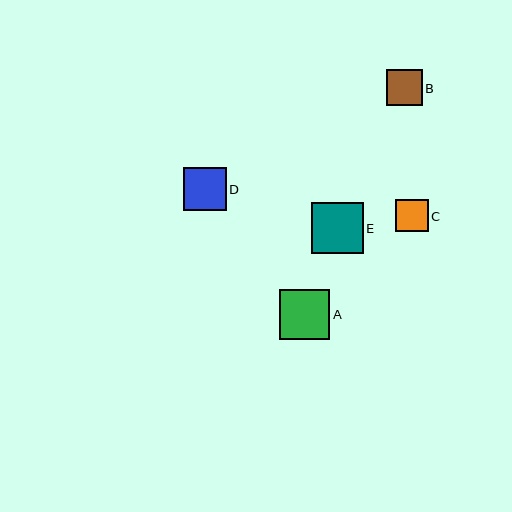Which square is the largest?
Square E is the largest with a size of approximately 51 pixels.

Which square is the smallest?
Square C is the smallest with a size of approximately 33 pixels.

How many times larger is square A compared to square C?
Square A is approximately 1.5 times the size of square C.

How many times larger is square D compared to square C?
Square D is approximately 1.3 times the size of square C.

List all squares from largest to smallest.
From largest to smallest: E, A, D, B, C.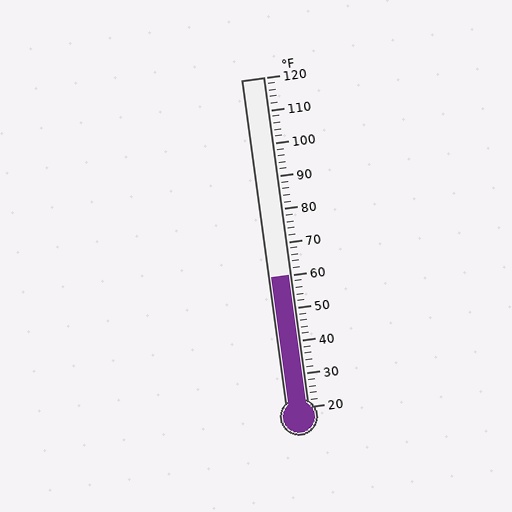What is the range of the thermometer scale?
The thermometer scale ranges from 20°F to 120°F.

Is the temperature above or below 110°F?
The temperature is below 110°F.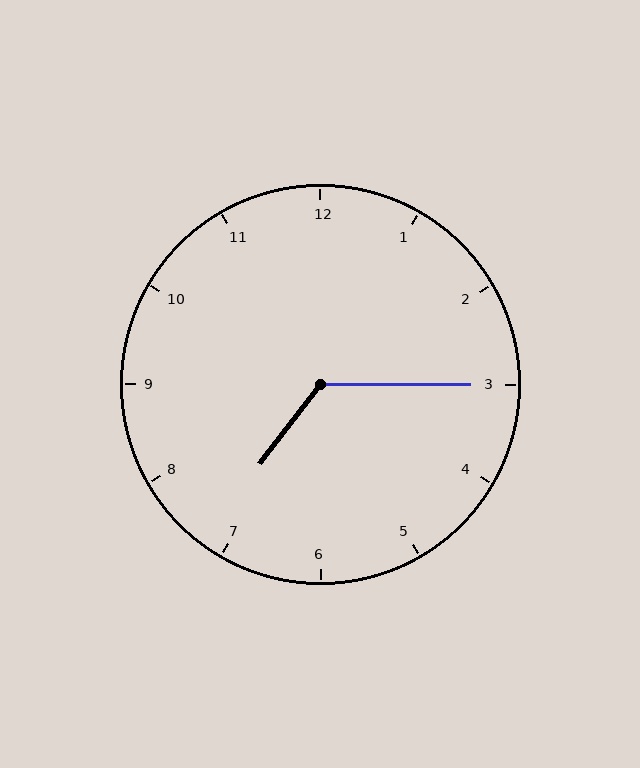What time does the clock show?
7:15.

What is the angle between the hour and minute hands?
Approximately 128 degrees.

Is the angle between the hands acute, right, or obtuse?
It is obtuse.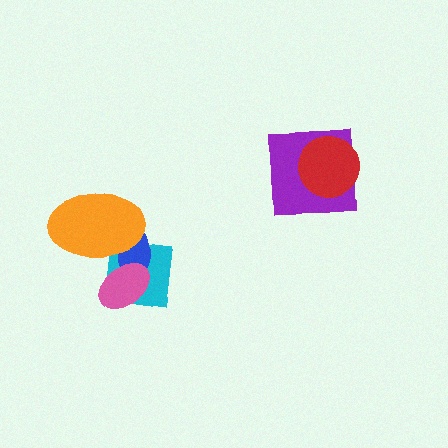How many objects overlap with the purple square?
1 object overlaps with the purple square.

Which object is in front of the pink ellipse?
The orange ellipse is in front of the pink ellipse.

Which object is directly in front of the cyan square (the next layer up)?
The blue ellipse is directly in front of the cyan square.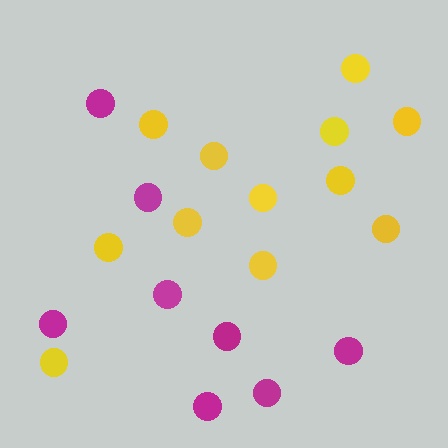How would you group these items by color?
There are 2 groups: one group of magenta circles (8) and one group of yellow circles (12).